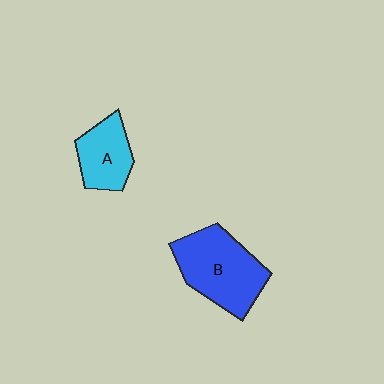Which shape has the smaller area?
Shape A (cyan).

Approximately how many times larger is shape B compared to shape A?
Approximately 1.7 times.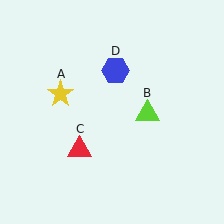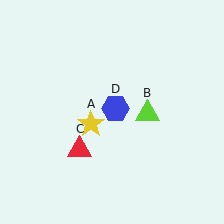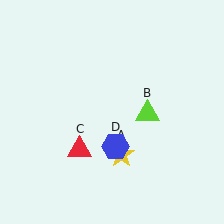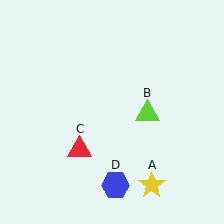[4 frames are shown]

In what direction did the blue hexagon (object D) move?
The blue hexagon (object D) moved down.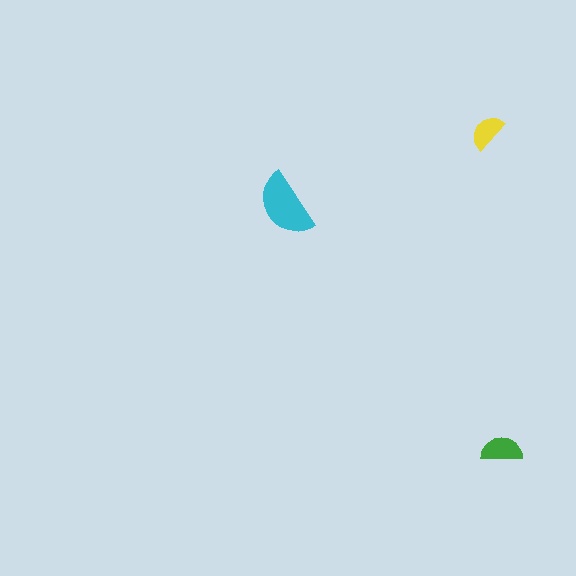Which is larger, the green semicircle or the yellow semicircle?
The green one.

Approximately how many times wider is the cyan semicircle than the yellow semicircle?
About 2 times wider.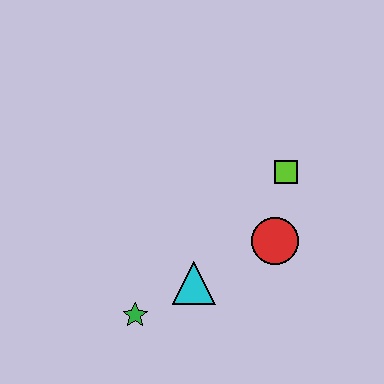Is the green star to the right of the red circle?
No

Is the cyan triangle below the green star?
No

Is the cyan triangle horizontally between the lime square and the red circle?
No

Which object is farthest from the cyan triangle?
The lime square is farthest from the cyan triangle.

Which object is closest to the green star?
The cyan triangle is closest to the green star.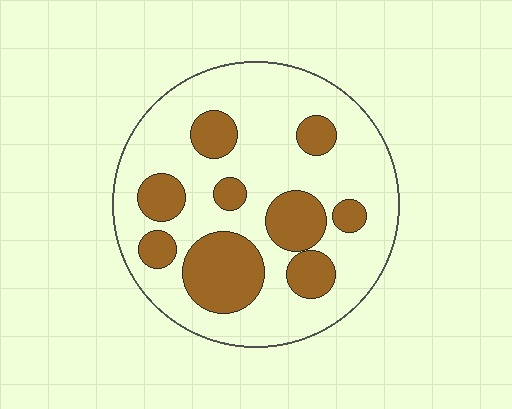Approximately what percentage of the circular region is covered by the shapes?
Approximately 30%.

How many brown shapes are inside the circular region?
9.